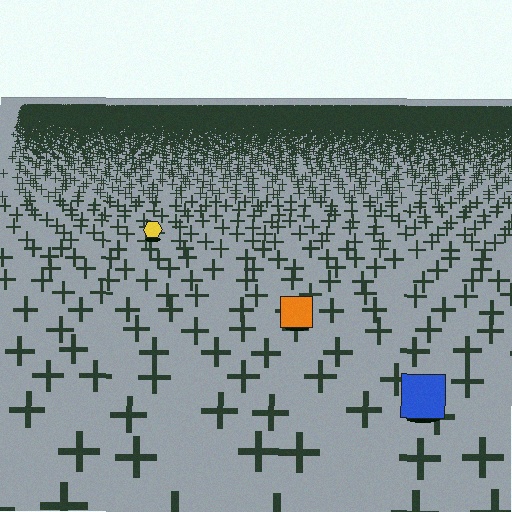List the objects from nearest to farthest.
From nearest to farthest: the blue square, the orange square, the yellow hexagon.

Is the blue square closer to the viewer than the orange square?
Yes. The blue square is closer — you can tell from the texture gradient: the ground texture is coarser near it.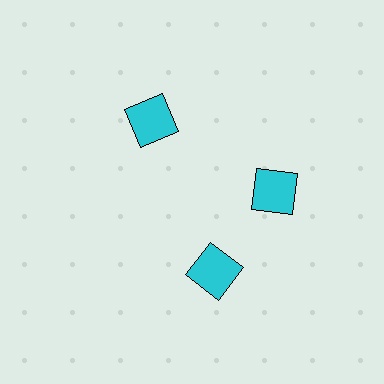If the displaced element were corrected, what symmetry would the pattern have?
It would have 3-fold rotational symmetry — the pattern would map onto itself every 120 degrees.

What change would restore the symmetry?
The symmetry would be restored by rotating it back into even spacing with its neighbors so that all 3 squares sit at equal angles and equal distance from the center.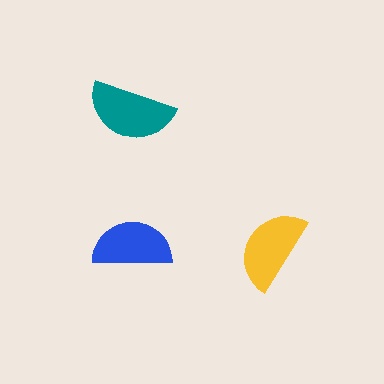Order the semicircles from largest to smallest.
the teal one, the yellow one, the blue one.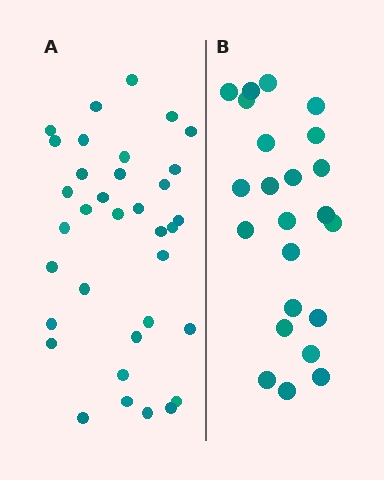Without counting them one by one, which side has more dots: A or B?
Region A (the left region) has more dots.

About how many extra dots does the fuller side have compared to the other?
Region A has roughly 12 or so more dots than region B.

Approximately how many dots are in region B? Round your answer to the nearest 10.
About 20 dots. (The exact count is 23, which rounds to 20.)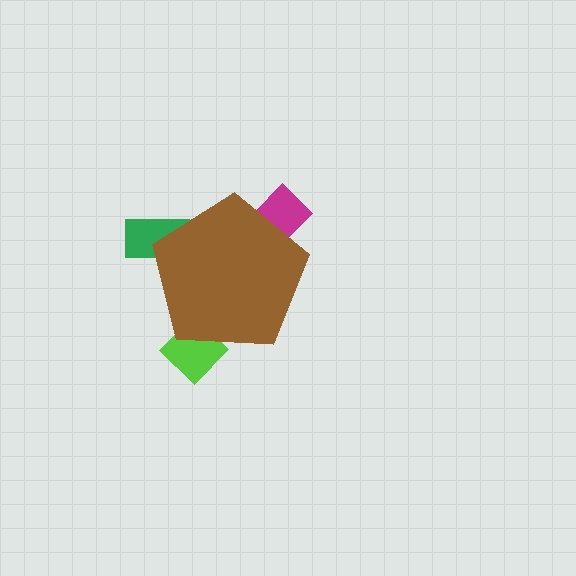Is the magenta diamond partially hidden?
Yes, the magenta diamond is partially hidden behind the brown pentagon.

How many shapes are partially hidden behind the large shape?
3 shapes are partially hidden.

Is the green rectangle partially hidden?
Yes, the green rectangle is partially hidden behind the brown pentagon.